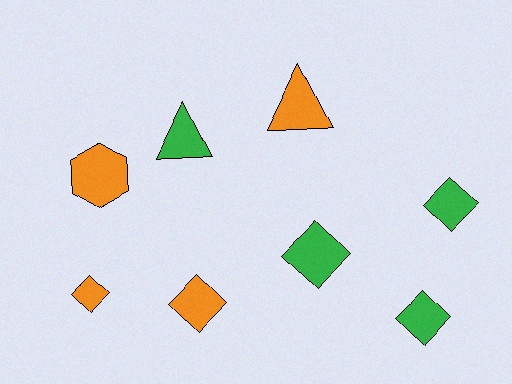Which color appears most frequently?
Orange, with 4 objects.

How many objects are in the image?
There are 8 objects.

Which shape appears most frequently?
Diamond, with 5 objects.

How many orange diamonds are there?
There are 2 orange diamonds.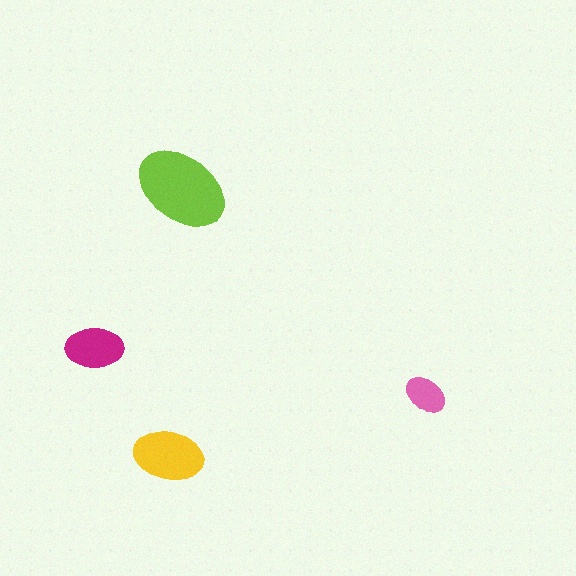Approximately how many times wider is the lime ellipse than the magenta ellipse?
About 1.5 times wider.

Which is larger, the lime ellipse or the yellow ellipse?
The lime one.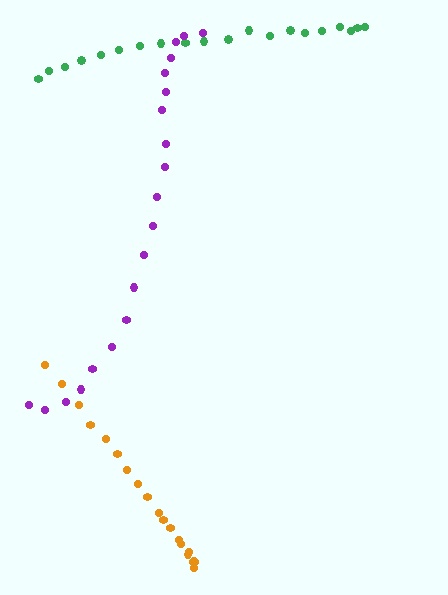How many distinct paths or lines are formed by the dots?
There are 3 distinct paths.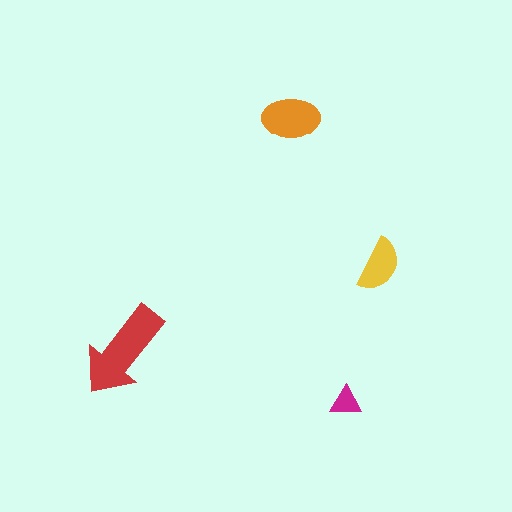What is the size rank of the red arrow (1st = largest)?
1st.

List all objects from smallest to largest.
The magenta triangle, the yellow semicircle, the orange ellipse, the red arrow.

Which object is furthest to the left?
The red arrow is leftmost.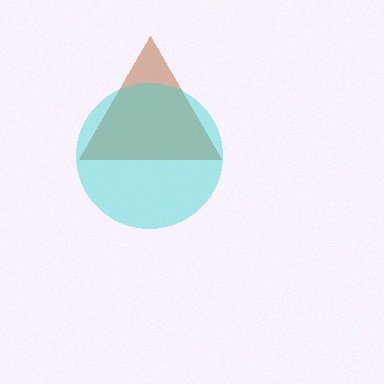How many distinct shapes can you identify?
There are 2 distinct shapes: a brown triangle, a cyan circle.